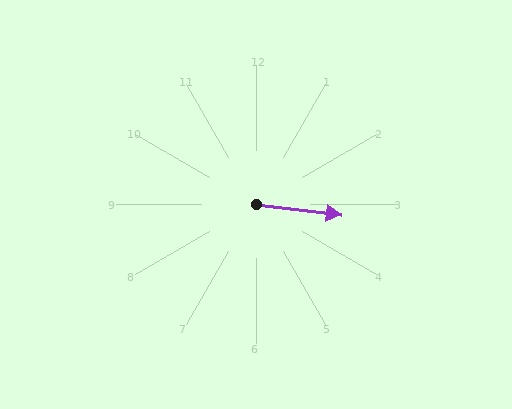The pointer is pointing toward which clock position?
Roughly 3 o'clock.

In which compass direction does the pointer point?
East.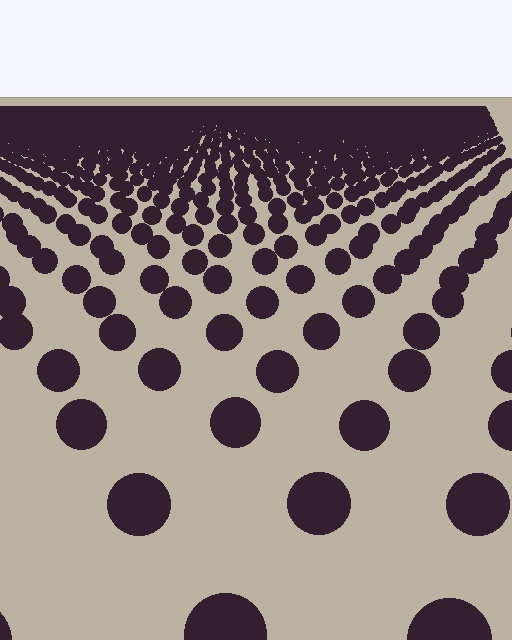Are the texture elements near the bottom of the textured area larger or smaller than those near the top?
Larger. Near the bottom, elements are closer to the viewer and appear at a bigger on-screen size.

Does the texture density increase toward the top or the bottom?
Density increases toward the top.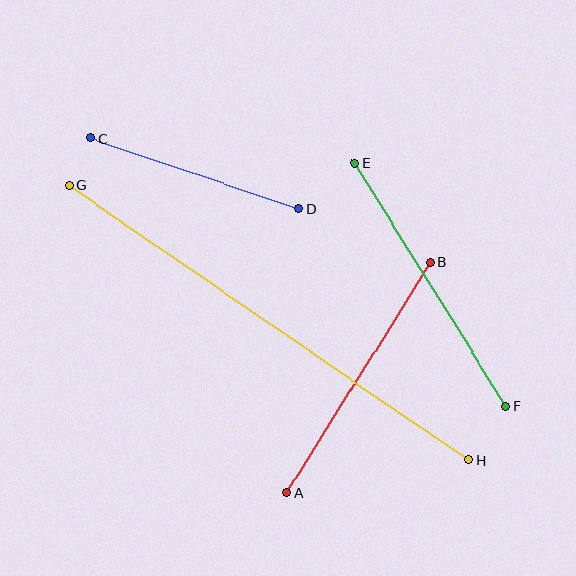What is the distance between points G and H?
The distance is approximately 485 pixels.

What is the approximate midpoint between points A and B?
The midpoint is at approximately (359, 378) pixels.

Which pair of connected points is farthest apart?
Points G and H are farthest apart.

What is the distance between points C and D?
The distance is approximately 219 pixels.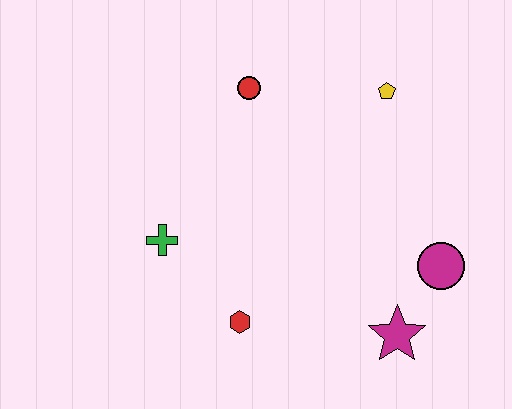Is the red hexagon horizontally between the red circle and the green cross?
Yes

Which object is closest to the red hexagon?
The green cross is closest to the red hexagon.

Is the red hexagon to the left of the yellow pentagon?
Yes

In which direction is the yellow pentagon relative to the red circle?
The yellow pentagon is to the right of the red circle.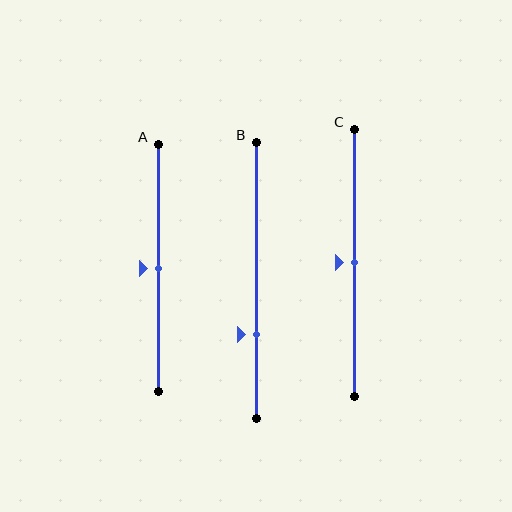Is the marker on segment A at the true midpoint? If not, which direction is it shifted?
Yes, the marker on segment A is at the true midpoint.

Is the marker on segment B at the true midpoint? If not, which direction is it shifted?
No, the marker on segment B is shifted downward by about 20% of the segment length.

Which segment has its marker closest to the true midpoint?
Segment A has its marker closest to the true midpoint.